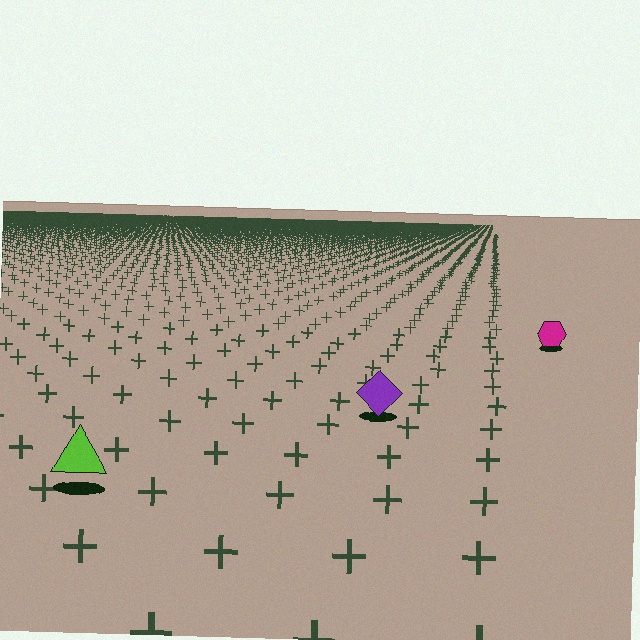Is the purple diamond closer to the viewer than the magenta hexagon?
Yes. The purple diamond is closer — you can tell from the texture gradient: the ground texture is coarser near it.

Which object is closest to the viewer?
The lime triangle is closest. The texture marks near it are larger and more spread out.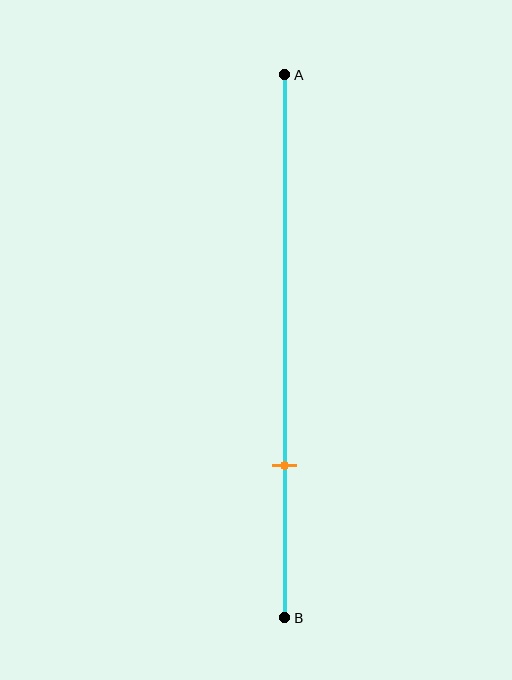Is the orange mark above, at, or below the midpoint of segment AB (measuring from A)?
The orange mark is below the midpoint of segment AB.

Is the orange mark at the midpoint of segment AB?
No, the mark is at about 70% from A, not at the 50% midpoint.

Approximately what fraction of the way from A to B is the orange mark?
The orange mark is approximately 70% of the way from A to B.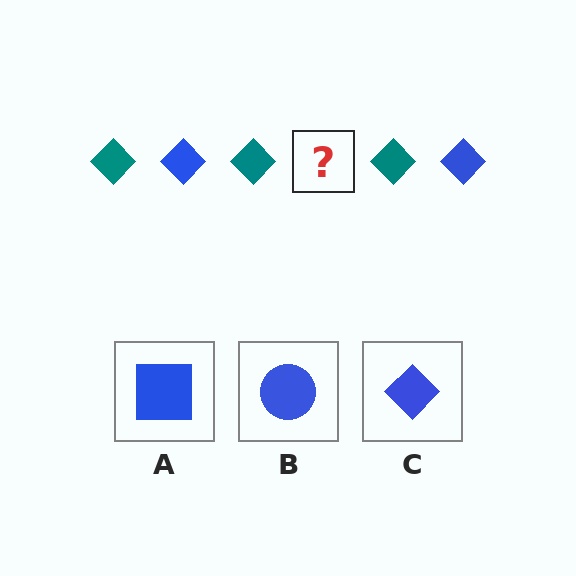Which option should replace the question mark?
Option C.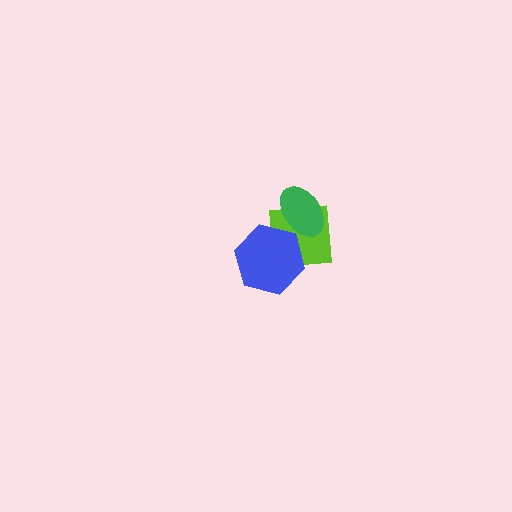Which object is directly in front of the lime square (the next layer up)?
The blue hexagon is directly in front of the lime square.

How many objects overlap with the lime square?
2 objects overlap with the lime square.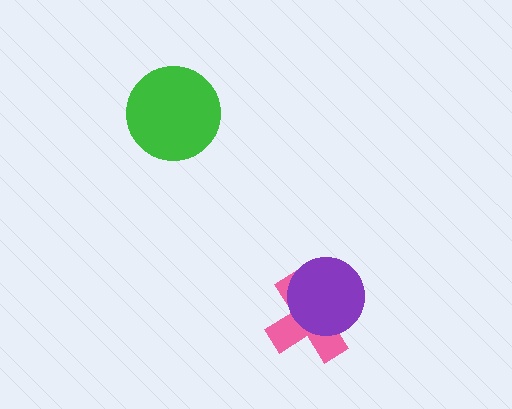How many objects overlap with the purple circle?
1 object overlaps with the purple circle.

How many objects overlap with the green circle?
0 objects overlap with the green circle.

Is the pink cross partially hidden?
Yes, it is partially covered by another shape.